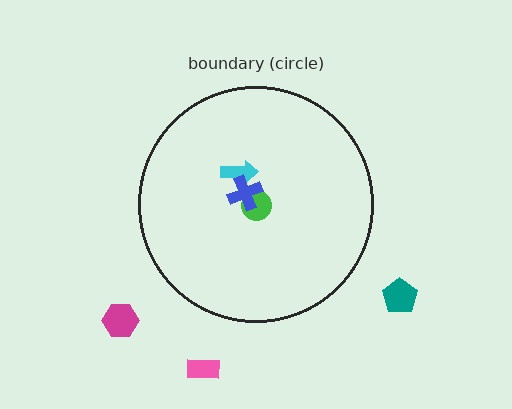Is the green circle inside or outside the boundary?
Inside.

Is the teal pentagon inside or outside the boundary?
Outside.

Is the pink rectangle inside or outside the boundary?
Outside.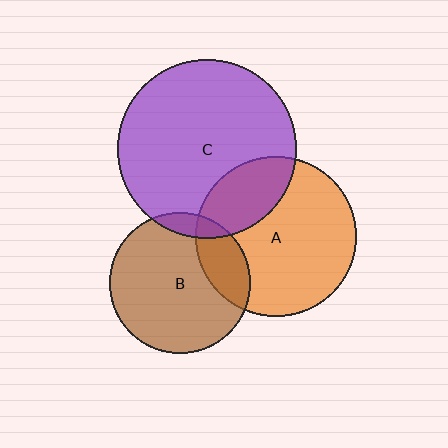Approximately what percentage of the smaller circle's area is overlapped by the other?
Approximately 20%.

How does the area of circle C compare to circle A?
Approximately 1.2 times.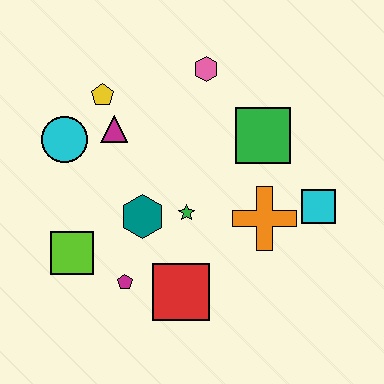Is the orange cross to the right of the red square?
Yes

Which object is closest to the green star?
The teal hexagon is closest to the green star.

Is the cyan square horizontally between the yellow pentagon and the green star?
No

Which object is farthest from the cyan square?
The cyan circle is farthest from the cyan square.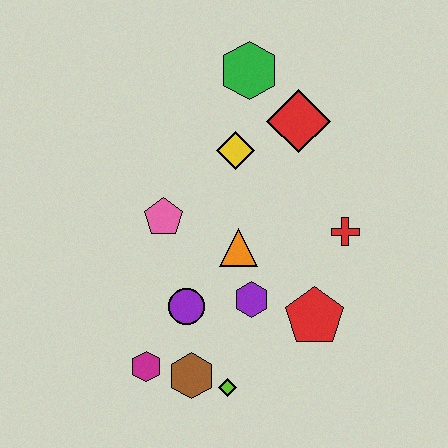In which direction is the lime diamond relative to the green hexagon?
The lime diamond is below the green hexagon.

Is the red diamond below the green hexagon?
Yes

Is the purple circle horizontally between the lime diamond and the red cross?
No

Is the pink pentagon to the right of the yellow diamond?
No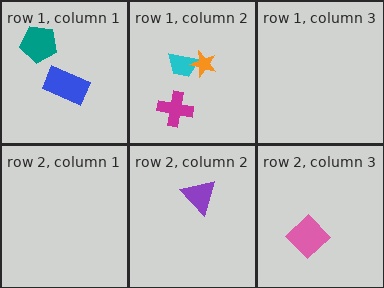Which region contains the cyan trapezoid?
The row 1, column 2 region.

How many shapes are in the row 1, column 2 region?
3.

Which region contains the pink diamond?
The row 2, column 3 region.